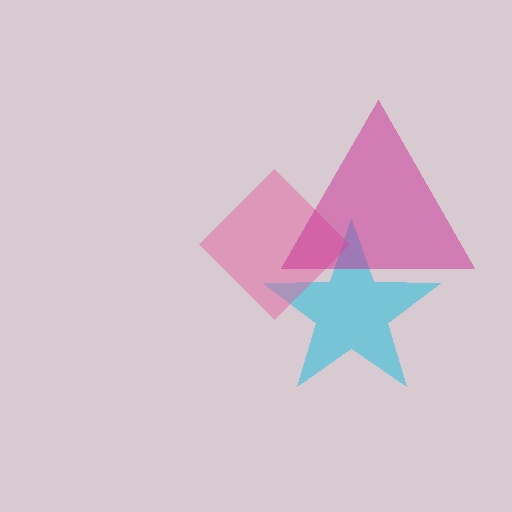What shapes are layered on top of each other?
The layered shapes are: a cyan star, a pink diamond, a magenta triangle.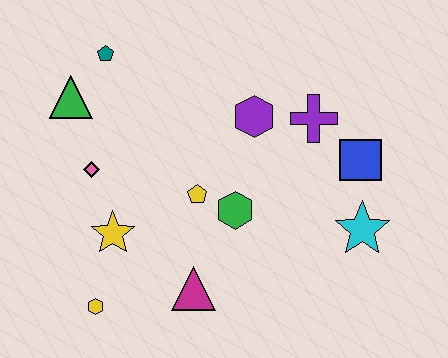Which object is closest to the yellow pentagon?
The green hexagon is closest to the yellow pentagon.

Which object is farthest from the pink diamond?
The cyan star is farthest from the pink diamond.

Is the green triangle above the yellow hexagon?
Yes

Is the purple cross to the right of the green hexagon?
Yes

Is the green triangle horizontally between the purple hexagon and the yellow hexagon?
No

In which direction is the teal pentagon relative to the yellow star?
The teal pentagon is above the yellow star.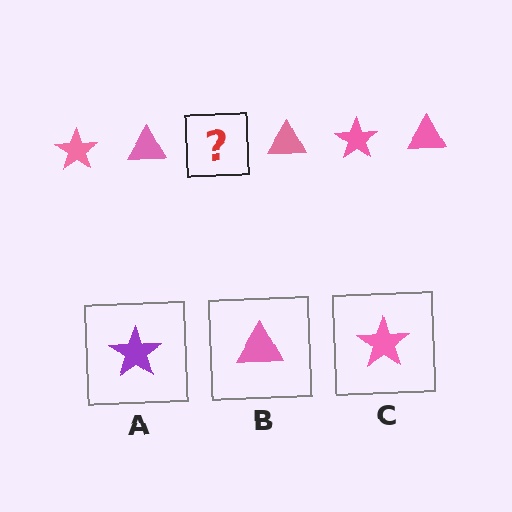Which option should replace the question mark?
Option C.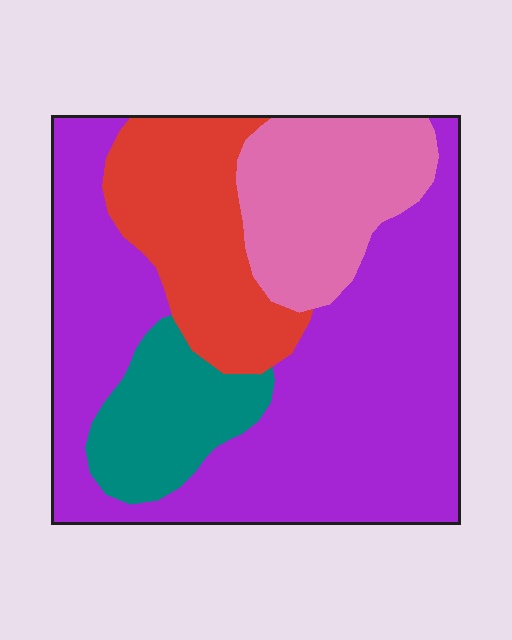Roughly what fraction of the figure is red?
Red takes up less than a quarter of the figure.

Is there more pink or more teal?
Pink.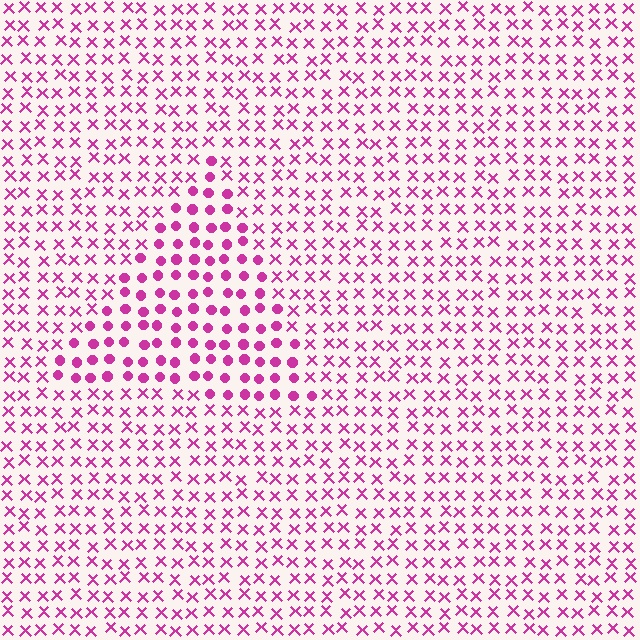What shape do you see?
I see a triangle.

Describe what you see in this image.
The image is filled with small magenta elements arranged in a uniform grid. A triangle-shaped region contains circles, while the surrounding area contains X marks. The boundary is defined purely by the change in element shape.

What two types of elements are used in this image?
The image uses circles inside the triangle region and X marks outside it.